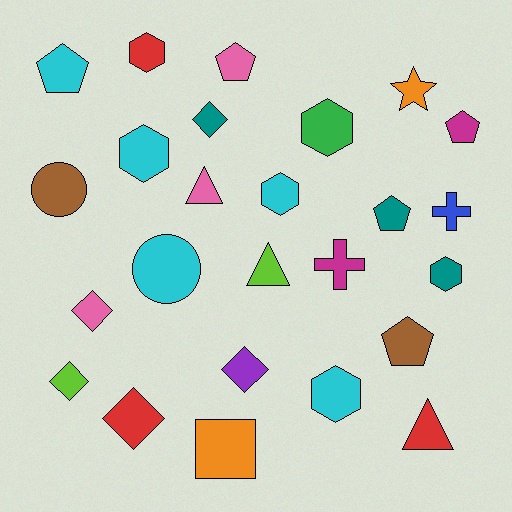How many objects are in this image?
There are 25 objects.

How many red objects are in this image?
There are 3 red objects.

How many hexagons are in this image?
There are 6 hexagons.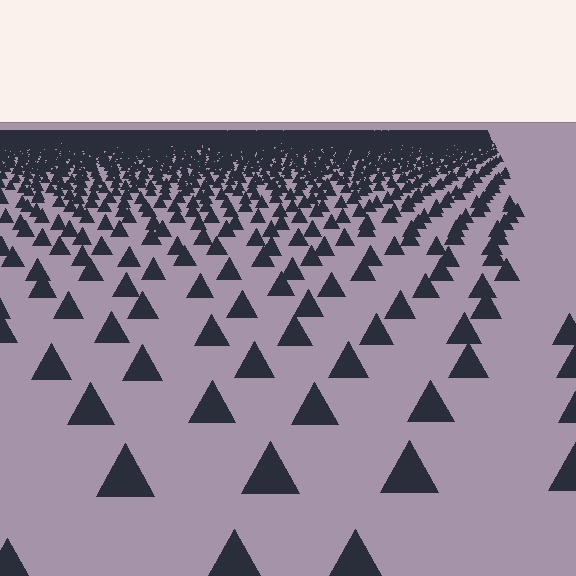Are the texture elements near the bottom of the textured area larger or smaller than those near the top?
Larger. Near the bottom, elements are closer to the viewer and appear at a bigger on-screen size.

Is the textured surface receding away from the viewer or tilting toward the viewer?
The surface is receding away from the viewer. Texture elements get smaller and denser toward the top.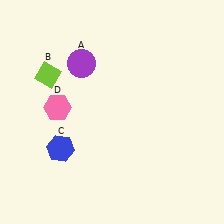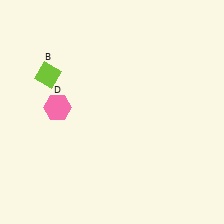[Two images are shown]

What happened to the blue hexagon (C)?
The blue hexagon (C) was removed in Image 2. It was in the bottom-left area of Image 1.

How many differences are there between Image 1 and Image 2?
There are 2 differences between the two images.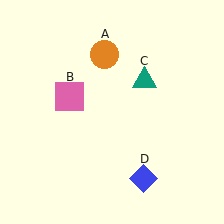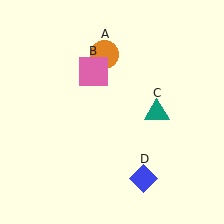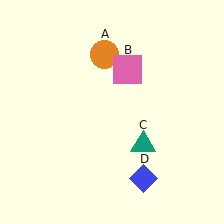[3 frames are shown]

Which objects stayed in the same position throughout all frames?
Orange circle (object A) and blue diamond (object D) remained stationary.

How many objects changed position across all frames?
2 objects changed position: pink square (object B), teal triangle (object C).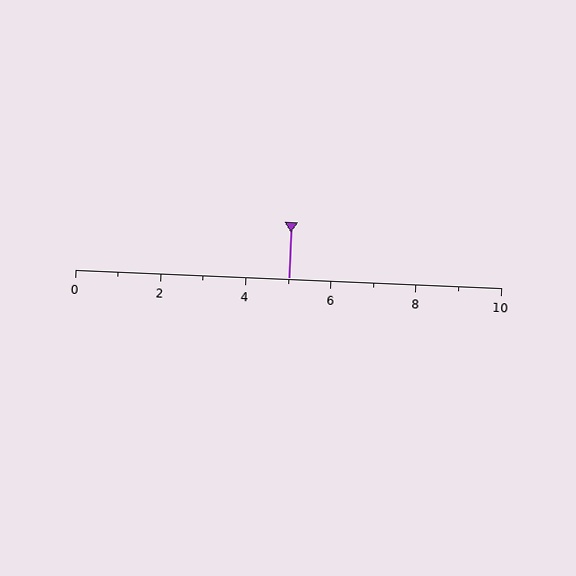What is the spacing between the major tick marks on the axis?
The major ticks are spaced 2 apart.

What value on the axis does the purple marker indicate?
The marker indicates approximately 5.